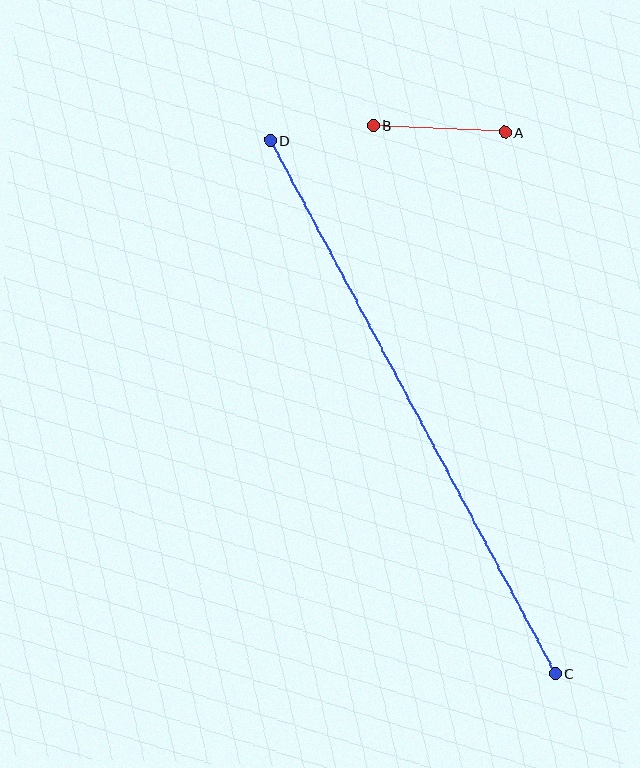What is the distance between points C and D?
The distance is approximately 605 pixels.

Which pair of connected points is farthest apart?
Points C and D are farthest apart.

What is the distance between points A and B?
The distance is approximately 132 pixels.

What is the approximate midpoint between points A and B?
The midpoint is at approximately (439, 129) pixels.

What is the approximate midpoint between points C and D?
The midpoint is at approximately (413, 407) pixels.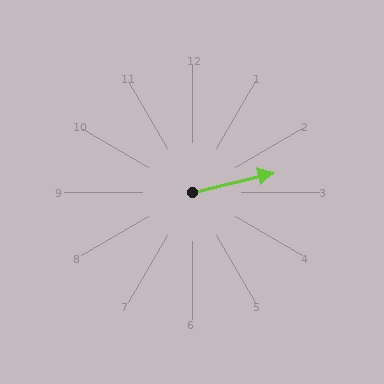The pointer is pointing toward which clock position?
Roughly 3 o'clock.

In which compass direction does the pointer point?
East.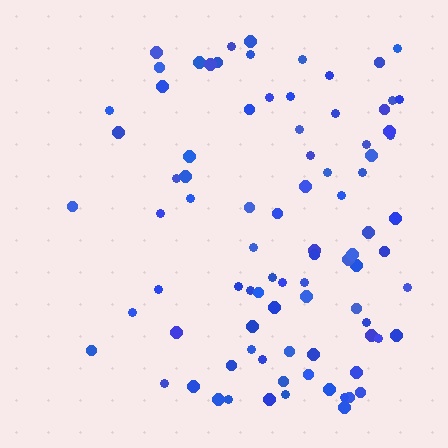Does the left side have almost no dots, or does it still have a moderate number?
Still a moderate number, just noticeably fewer than the right.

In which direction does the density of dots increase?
From left to right, with the right side densest.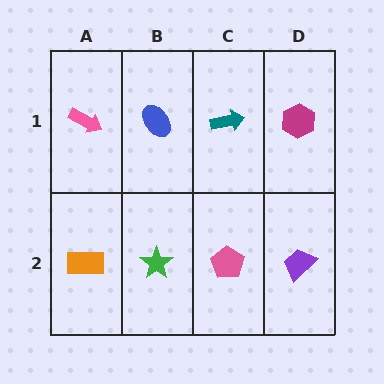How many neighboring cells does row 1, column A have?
2.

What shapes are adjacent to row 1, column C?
A pink pentagon (row 2, column C), a blue ellipse (row 1, column B), a magenta hexagon (row 1, column D).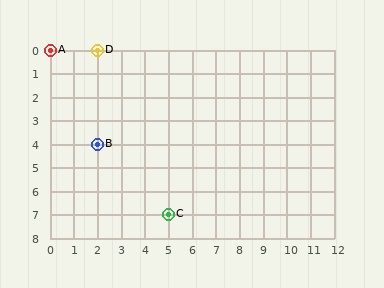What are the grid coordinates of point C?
Point C is at grid coordinates (5, 7).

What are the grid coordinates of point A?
Point A is at grid coordinates (0, 0).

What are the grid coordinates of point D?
Point D is at grid coordinates (2, 0).